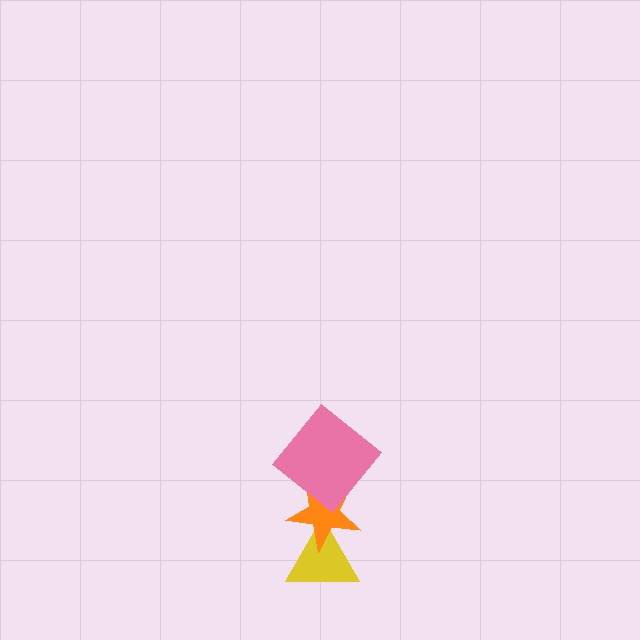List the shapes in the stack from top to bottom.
From top to bottom: the pink diamond, the orange star, the yellow triangle.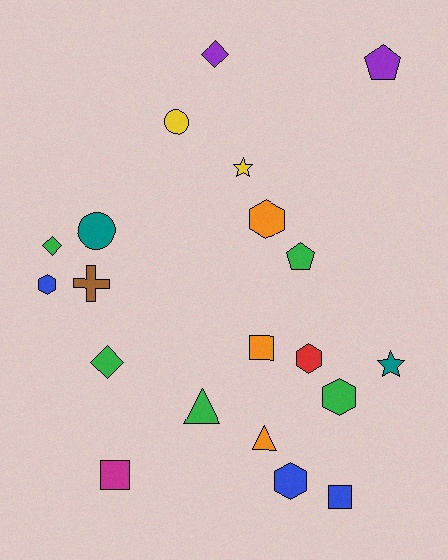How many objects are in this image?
There are 20 objects.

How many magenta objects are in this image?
There is 1 magenta object.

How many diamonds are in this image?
There are 3 diamonds.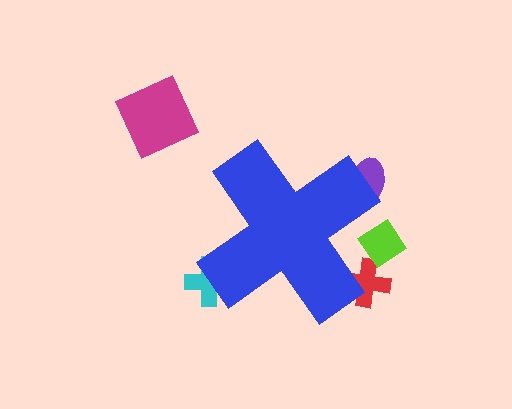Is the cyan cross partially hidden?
Yes, the cyan cross is partially hidden behind the blue cross.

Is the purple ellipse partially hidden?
Yes, the purple ellipse is partially hidden behind the blue cross.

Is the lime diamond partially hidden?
Yes, the lime diamond is partially hidden behind the blue cross.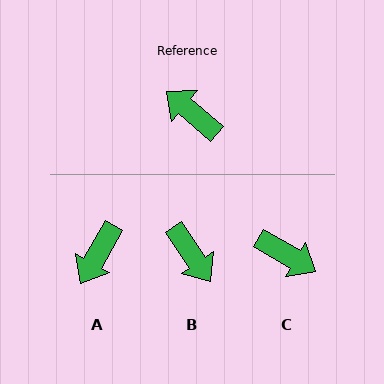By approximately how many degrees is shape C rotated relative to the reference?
Approximately 170 degrees clockwise.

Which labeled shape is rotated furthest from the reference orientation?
C, about 170 degrees away.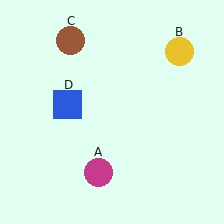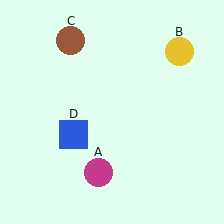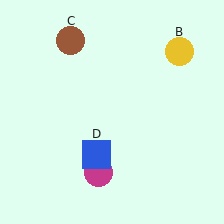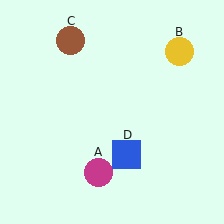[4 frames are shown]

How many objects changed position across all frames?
1 object changed position: blue square (object D).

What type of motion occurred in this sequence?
The blue square (object D) rotated counterclockwise around the center of the scene.